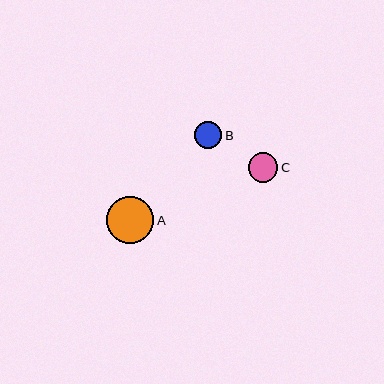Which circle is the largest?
Circle A is the largest with a size of approximately 47 pixels.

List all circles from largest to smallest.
From largest to smallest: A, C, B.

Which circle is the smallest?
Circle B is the smallest with a size of approximately 28 pixels.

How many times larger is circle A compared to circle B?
Circle A is approximately 1.7 times the size of circle B.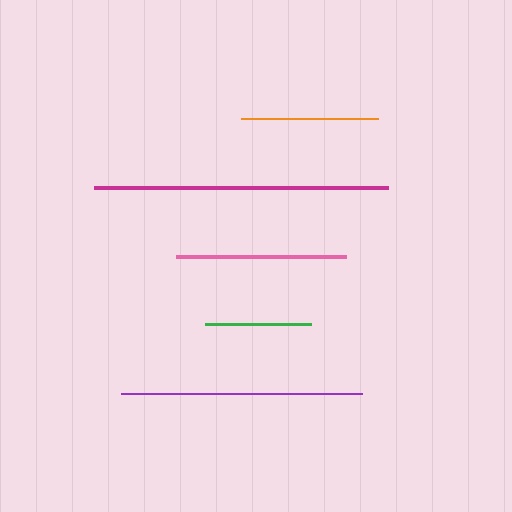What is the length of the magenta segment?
The magenta segment is approximately 294 pixels long.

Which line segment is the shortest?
The green line is the shortest at approximately 106 pixels.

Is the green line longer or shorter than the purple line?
The purple line is longer than the green line.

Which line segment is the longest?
The magenta line is the longest at approximately 294 pixels.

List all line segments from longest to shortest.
From longest to shortest: magenta, purple, pink, orange, green.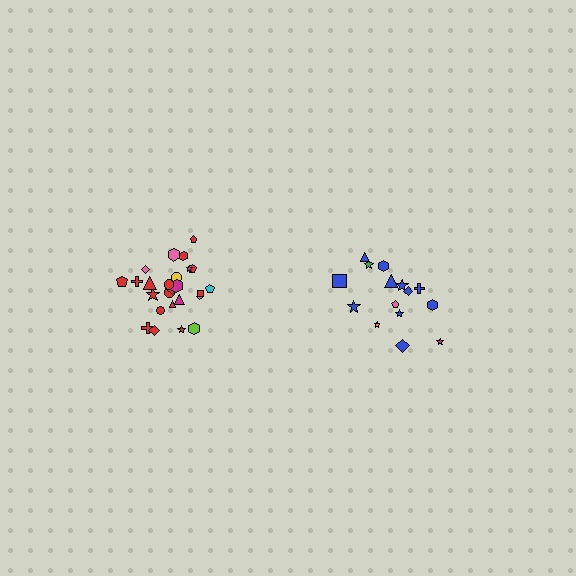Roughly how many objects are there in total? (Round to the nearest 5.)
Roughly 40 objects in total.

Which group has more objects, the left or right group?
The left group.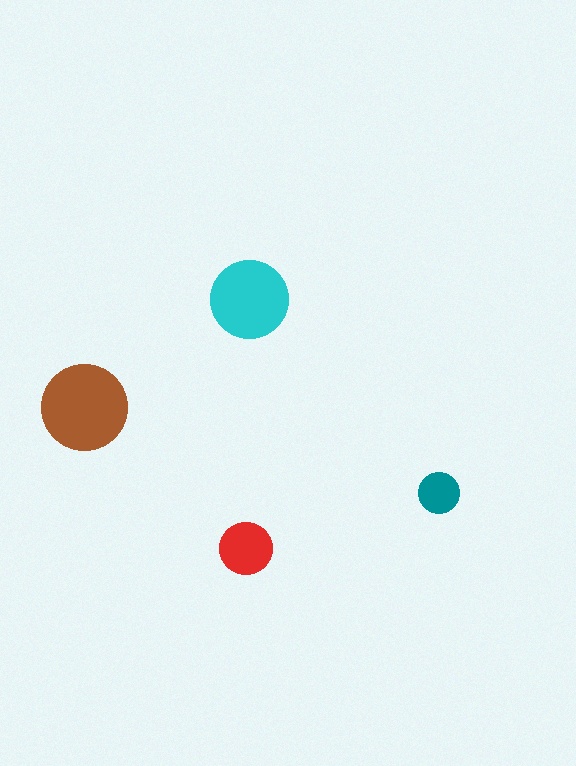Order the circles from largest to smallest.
the brown one, the cyan one, the red one, the teal one.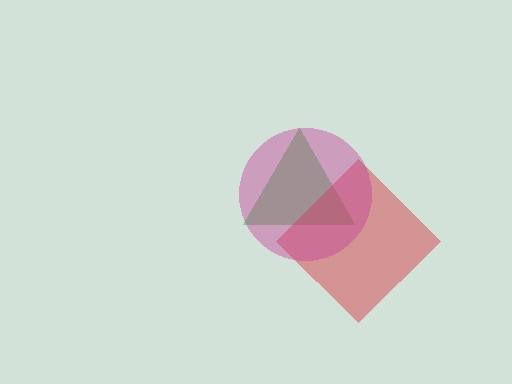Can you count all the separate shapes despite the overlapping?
Yes, there are 3 separate shapes.